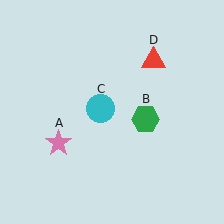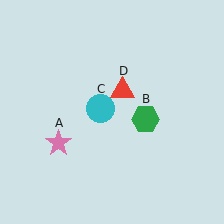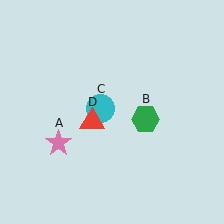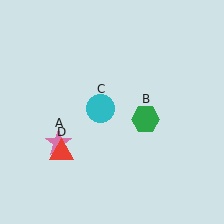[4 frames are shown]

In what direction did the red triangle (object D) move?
The red triangle (object D) moved down and to the left.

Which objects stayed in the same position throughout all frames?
Pink star (object A) and green hexagon (object B) and cyan circle (object C) remained stationary.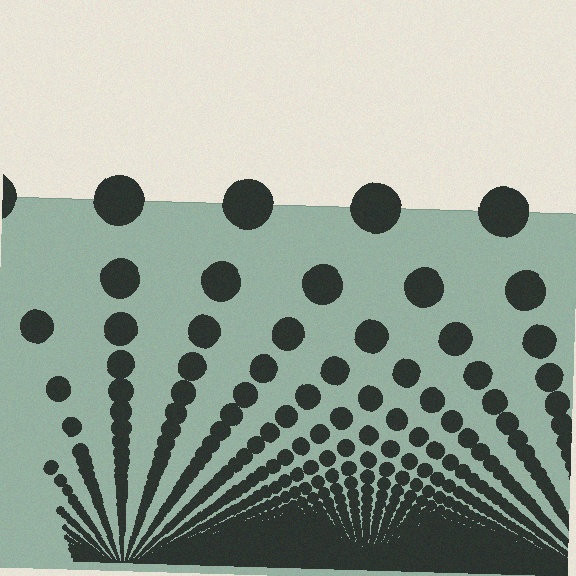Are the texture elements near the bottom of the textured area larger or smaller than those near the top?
Smaller. The gradient is inverted — elements near the bottom are smaller and denser.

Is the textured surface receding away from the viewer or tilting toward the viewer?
The surface appears to tilt toward the viewer. Texture elements get larger and sparser toward the top.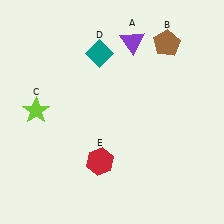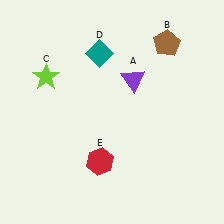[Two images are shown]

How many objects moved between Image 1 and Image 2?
2 objects moved between the two images.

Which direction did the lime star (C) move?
The lime star (C) moved up.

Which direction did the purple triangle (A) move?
The purple triangle (A) moved down.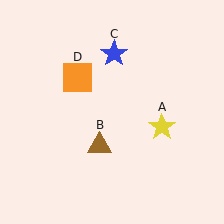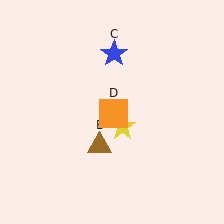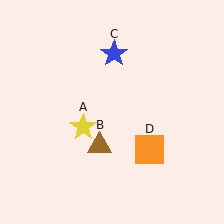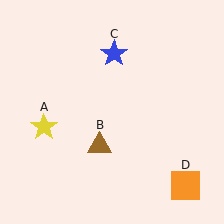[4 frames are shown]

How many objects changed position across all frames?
2 objects changed position: yellow star (object A), orange square (object D).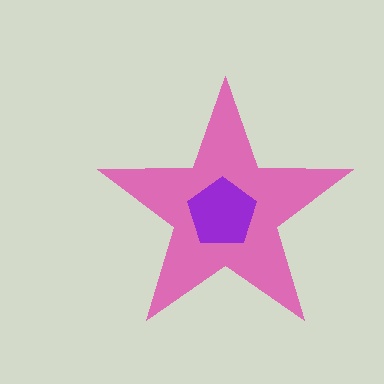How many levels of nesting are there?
2.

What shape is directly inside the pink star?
The purple pentagon.